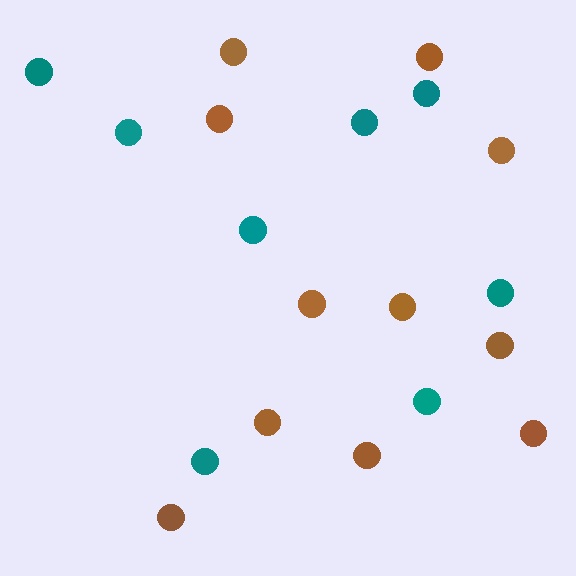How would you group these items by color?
There are 2 groups: one group of brown circles (11) and one group of teal circles (8).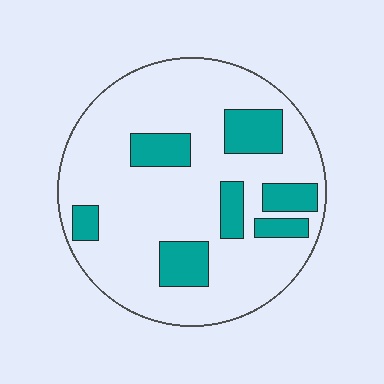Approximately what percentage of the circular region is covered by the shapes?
Approximately 20%.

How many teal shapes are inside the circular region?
7.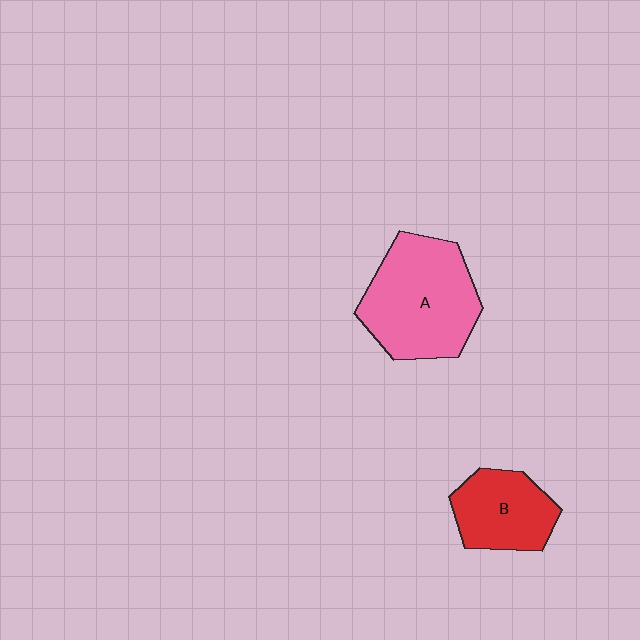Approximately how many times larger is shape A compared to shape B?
Approximately 1.6 times.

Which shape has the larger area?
Shape A (pink).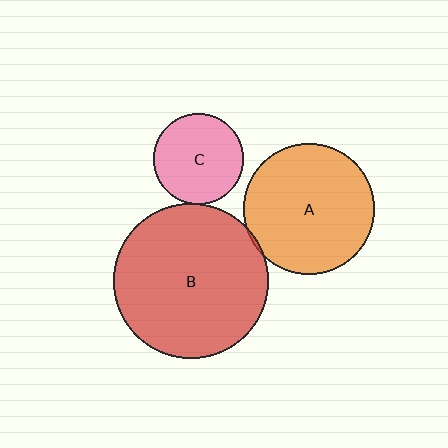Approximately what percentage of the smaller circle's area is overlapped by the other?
Approximately 5%.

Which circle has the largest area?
Circle B (red).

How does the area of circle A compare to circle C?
Approximately 2.1 times.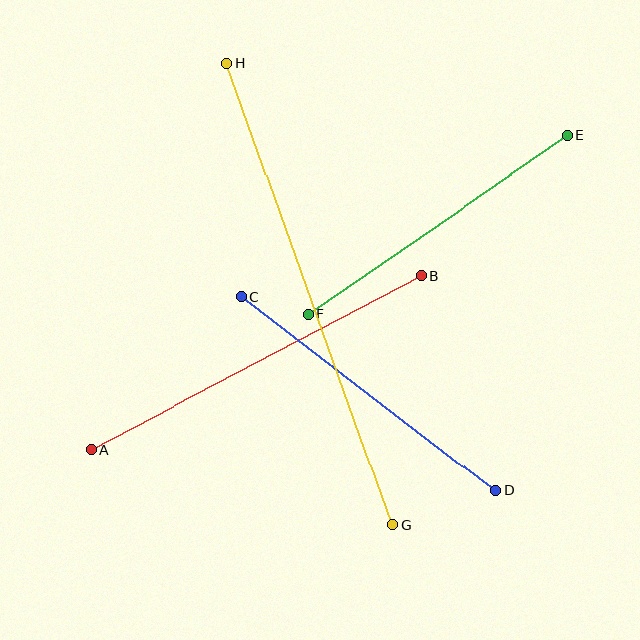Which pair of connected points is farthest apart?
Points G and H are farthest apart.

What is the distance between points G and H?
The distance is approximately 489 pixels.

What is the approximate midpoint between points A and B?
The midpoint is at approximately (256, 363) pixels.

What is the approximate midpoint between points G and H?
The midpoint is at approximately (309, 294) pixels.